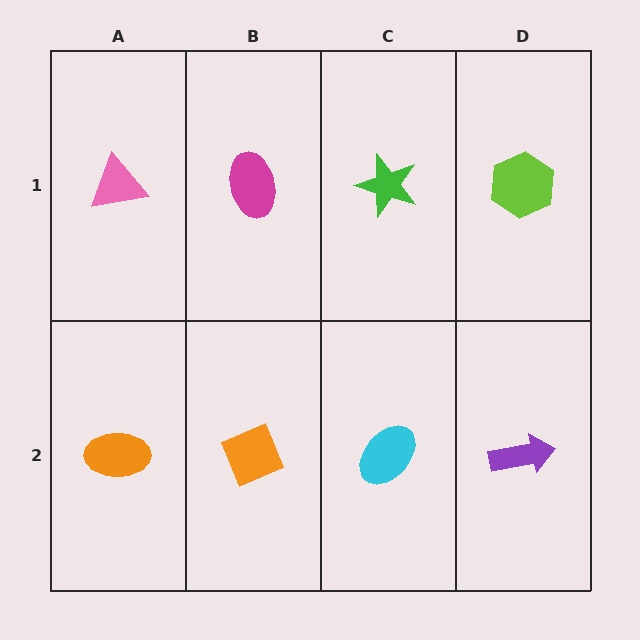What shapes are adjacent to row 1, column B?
An orange diamond (row 2, column B), a pink triangle (row 1, column A), a green star (row 1, column C).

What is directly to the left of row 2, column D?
A cyan ellipse.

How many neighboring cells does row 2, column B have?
3.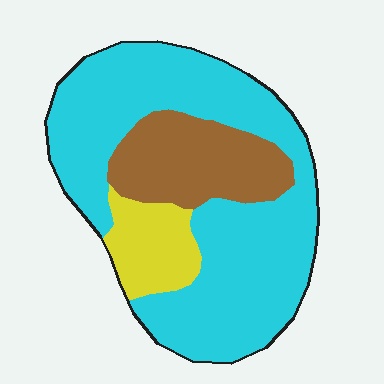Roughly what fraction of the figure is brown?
Brown takes up about one fifth (1/5) of the figure.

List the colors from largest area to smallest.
From largest to smallest: cyan, brown, yellow.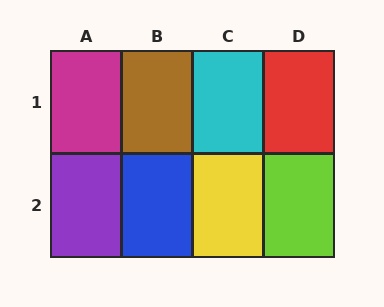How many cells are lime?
1 cell is lime.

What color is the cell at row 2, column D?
Lime.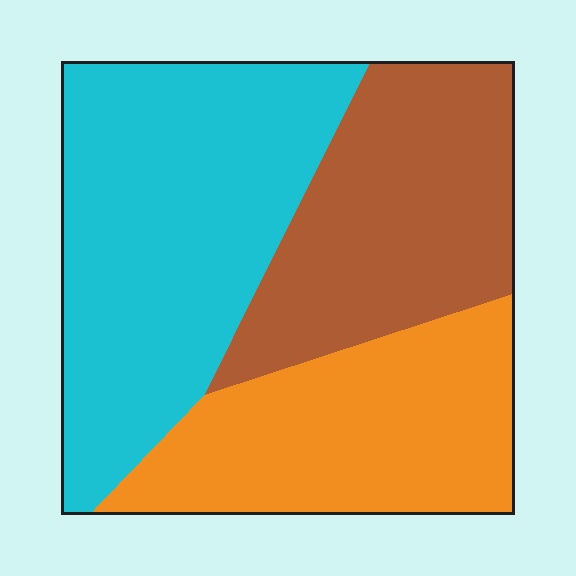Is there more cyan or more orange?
Cyan.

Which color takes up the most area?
Cyan, at roughly 40%.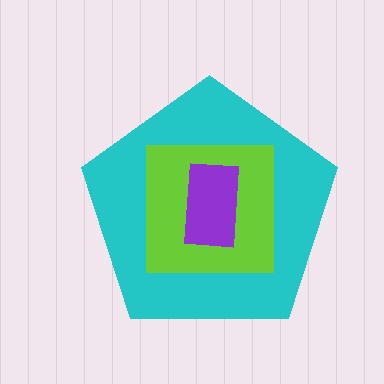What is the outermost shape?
The cyan pentagon.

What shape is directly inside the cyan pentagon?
The lime square.